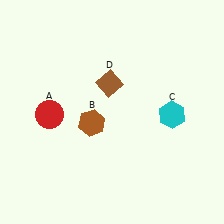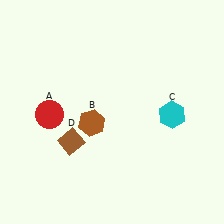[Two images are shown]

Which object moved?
The brown diamond (D) moved down.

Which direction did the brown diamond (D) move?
The brown diamond (D) moved down.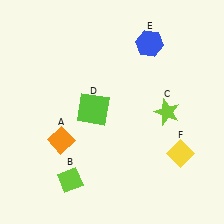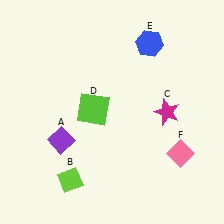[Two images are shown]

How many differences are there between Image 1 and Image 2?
There are 3 differences between the two images.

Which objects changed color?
A changed from orange to purple. C changed from lime to magenta. F changed from yellow to pink.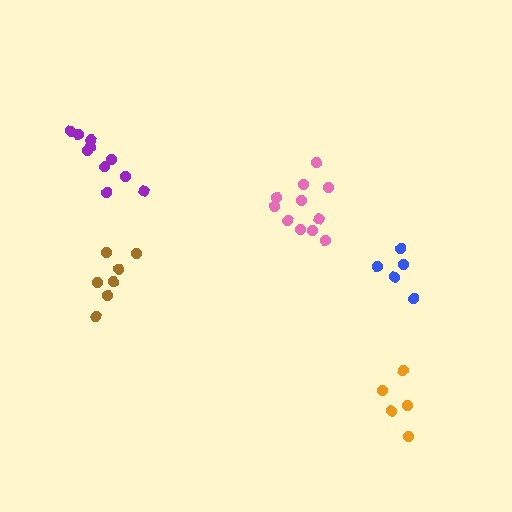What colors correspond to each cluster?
The clusters are colored: pink, blue, purple, orange, brown.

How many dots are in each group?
Group 1: 11 dots, Group 2: 5 dots, Group 3: 10 dots, Group 4: 5 dots, Group 5: 7 dots (38 total).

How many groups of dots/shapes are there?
There are 5 groups.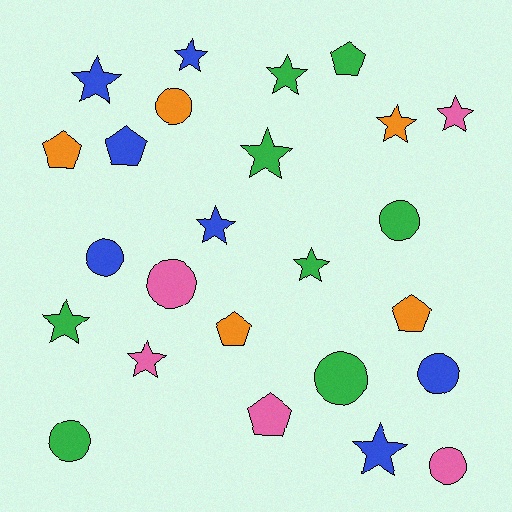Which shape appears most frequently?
Star, with 11 objects.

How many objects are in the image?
There are 25 objects.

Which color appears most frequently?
Green, with 8 objects.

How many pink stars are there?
There are 2 pink stars.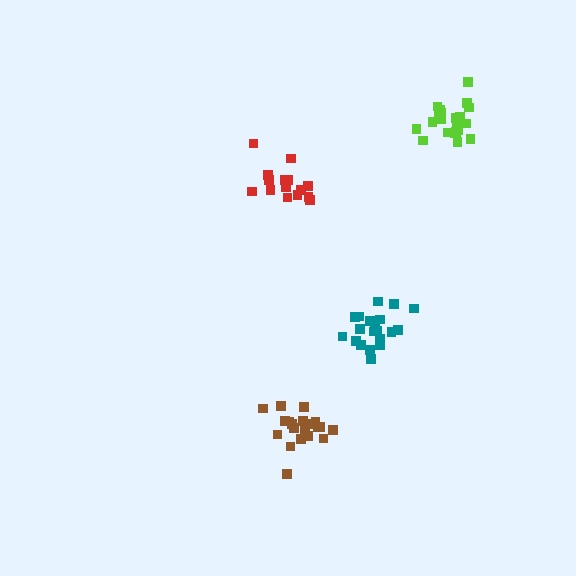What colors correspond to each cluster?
The clusters are colored: teal, red, brown, lime.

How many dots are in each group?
Group 1: 20 dots, Group 2: 15 dots, Group 3: 20 dots, Group 4: 21 dots (76 total).